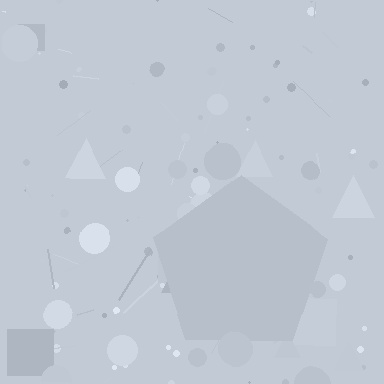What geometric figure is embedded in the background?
A pentagon is embedded in the background.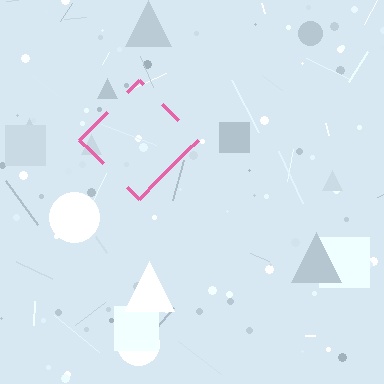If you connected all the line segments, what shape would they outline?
They would outline a diamond.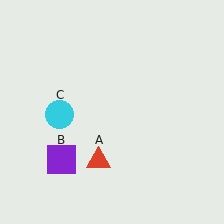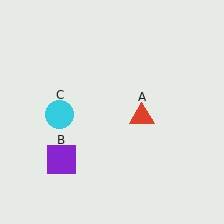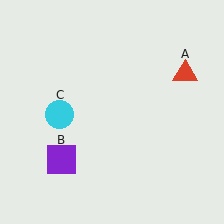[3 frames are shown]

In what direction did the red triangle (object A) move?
The red triangle (object A) moved up and to the right.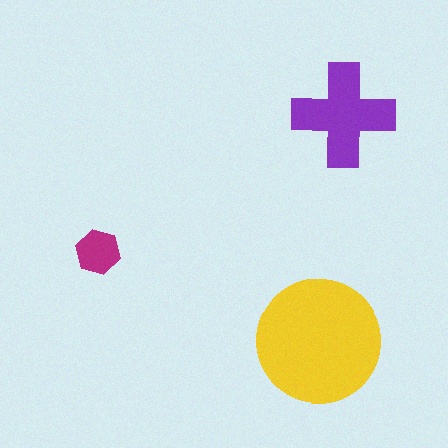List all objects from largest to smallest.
The yellow circle, the purple cross, the magenta hexagon.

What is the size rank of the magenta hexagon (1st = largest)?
3rd.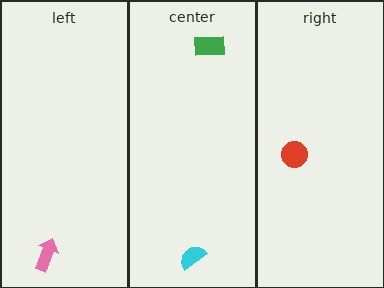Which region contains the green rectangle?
The center region.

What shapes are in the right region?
The red circle.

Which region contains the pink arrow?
The left region.